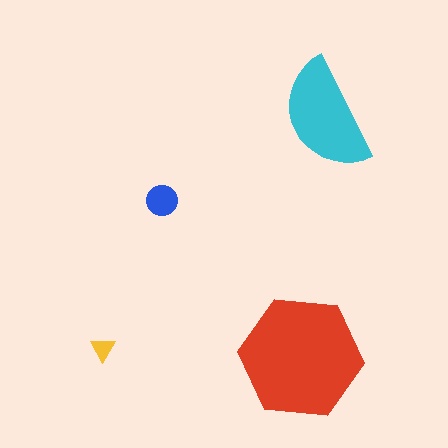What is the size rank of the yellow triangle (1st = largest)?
4th.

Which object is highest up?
The cyan semicircle is topmost.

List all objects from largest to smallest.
The red hexagon, the cyan semicircle, the blue circle, the yellow triangle.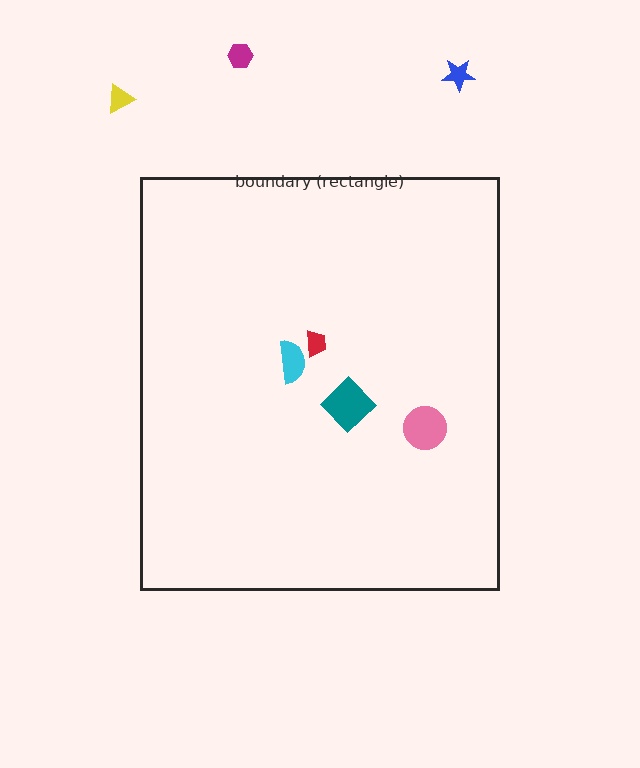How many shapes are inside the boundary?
4 inside, 3 outside.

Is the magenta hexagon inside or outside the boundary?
Outside.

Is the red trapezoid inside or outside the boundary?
Inside.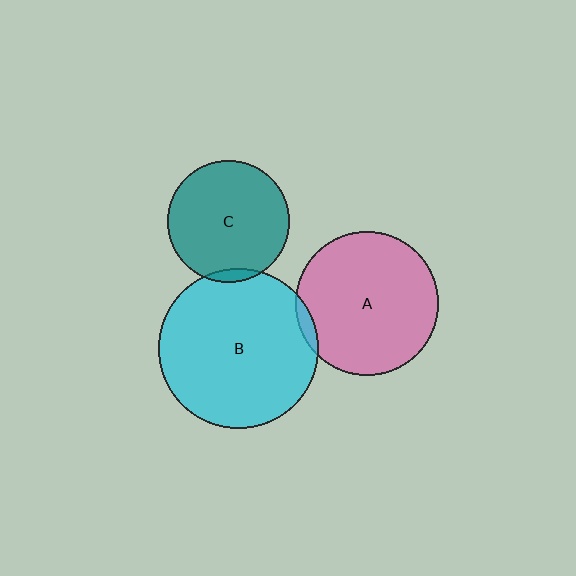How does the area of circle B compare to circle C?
Approximately 1.7 times.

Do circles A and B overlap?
Yes.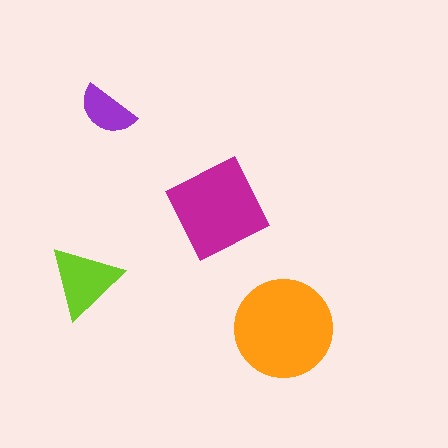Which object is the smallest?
The purple semicircle.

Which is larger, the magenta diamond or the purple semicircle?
The magenta diamond.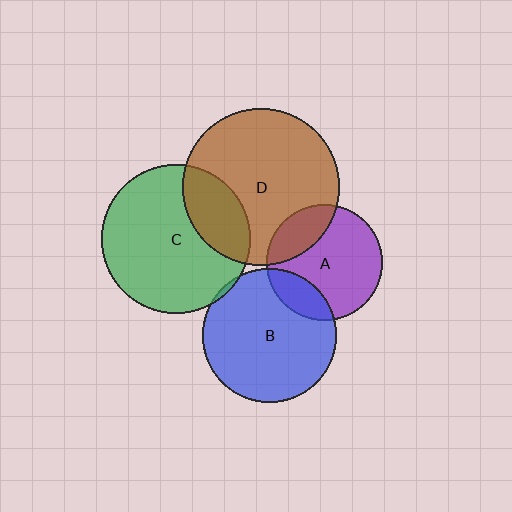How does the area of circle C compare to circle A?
Approximately 1.7 times.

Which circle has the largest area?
Circle D (brown).